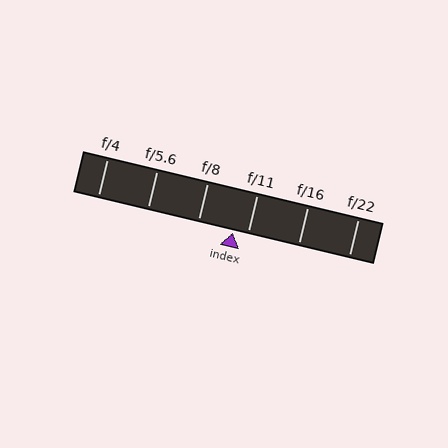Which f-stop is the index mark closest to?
The index mark is closest to f/11.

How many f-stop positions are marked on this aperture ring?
There are 6 f-stop positions marked.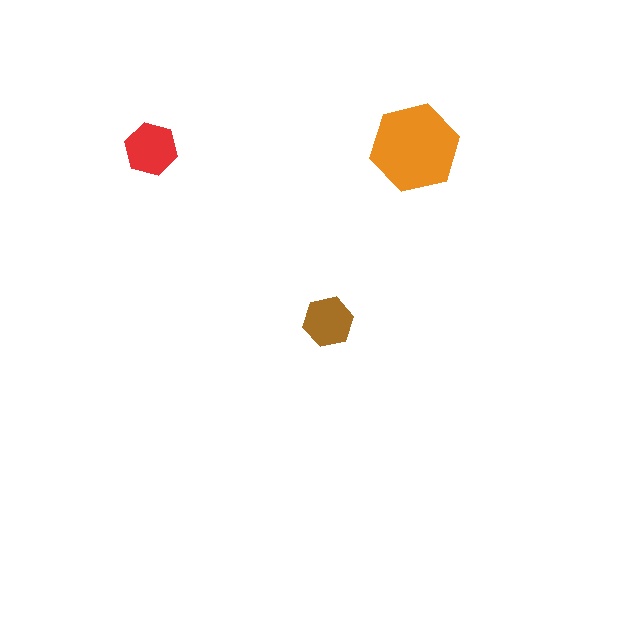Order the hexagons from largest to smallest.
the orange one, the red one, the brown one.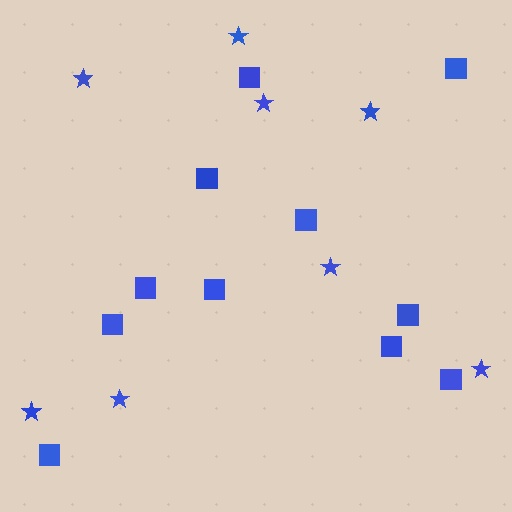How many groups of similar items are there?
There are 2 groups: one group of stars (8) and one group of squares (11).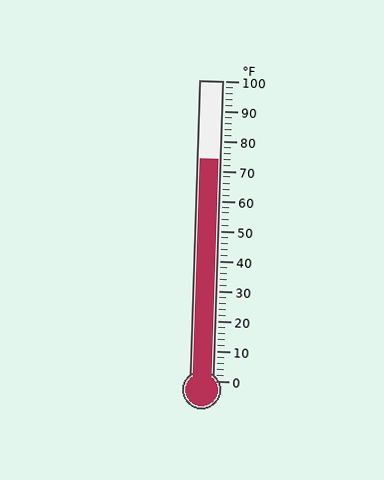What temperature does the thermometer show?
The thermometer shows approximately 74°F.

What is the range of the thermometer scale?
The thermometer scale ranges from 0°F to 100°F.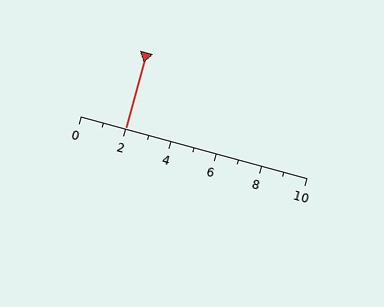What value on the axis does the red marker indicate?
The marker indicates approximately 2.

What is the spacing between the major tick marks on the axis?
The major ticks are spaced 2 apart.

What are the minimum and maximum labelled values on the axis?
The axis runs from 0 to 10.